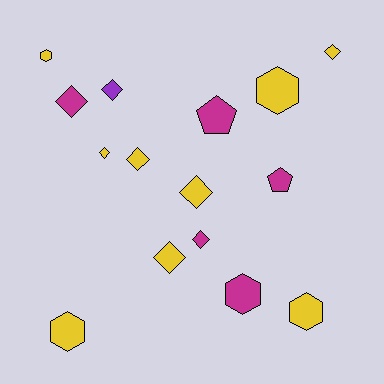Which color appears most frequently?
Yellow, with 9 objects.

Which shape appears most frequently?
Diamond, with 8 objects.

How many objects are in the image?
There are 15 objects.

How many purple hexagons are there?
There are no purple hexagons.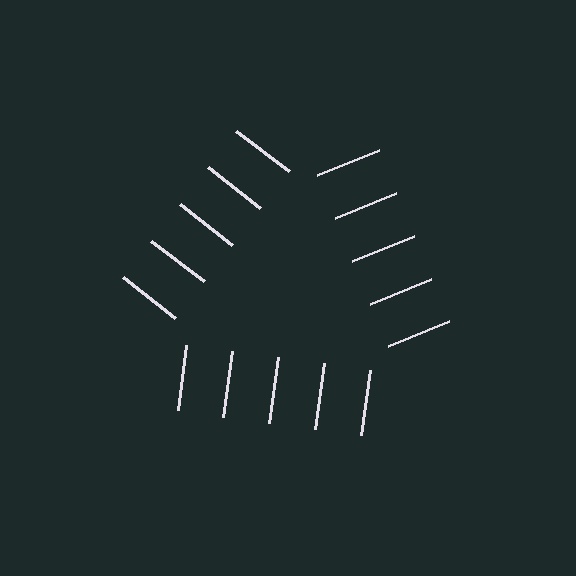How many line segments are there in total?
15 — 5 along each of the 3 edges.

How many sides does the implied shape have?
3 sides — the line-ends trace a triangle.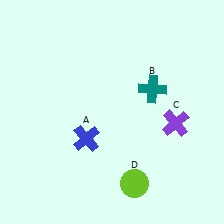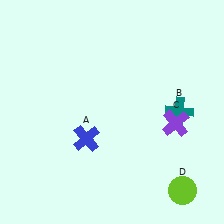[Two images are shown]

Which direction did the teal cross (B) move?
The teal cross (B) moved right.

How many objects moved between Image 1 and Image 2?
2 objects moved between the two images.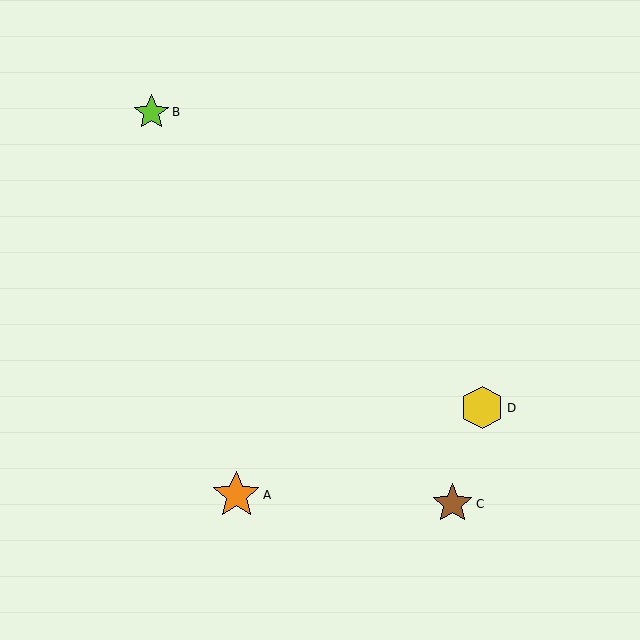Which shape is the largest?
The orange star (labeled A) is the largest.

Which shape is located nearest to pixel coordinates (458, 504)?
The brown star (labeled C) at (453, 504) is nearest to that location.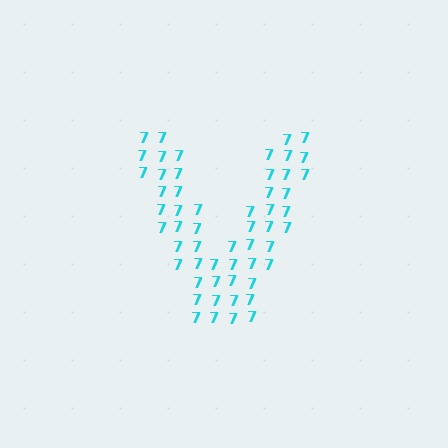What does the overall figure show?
The overall figure shows the letter V.